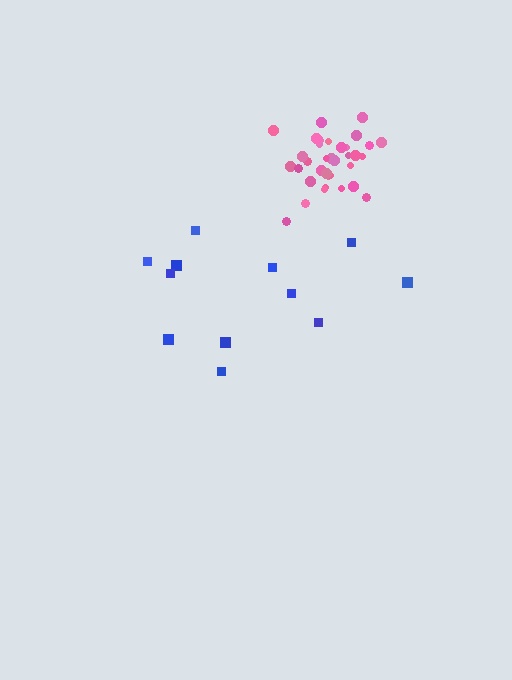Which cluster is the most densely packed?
Pink.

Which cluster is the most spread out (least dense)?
Blue.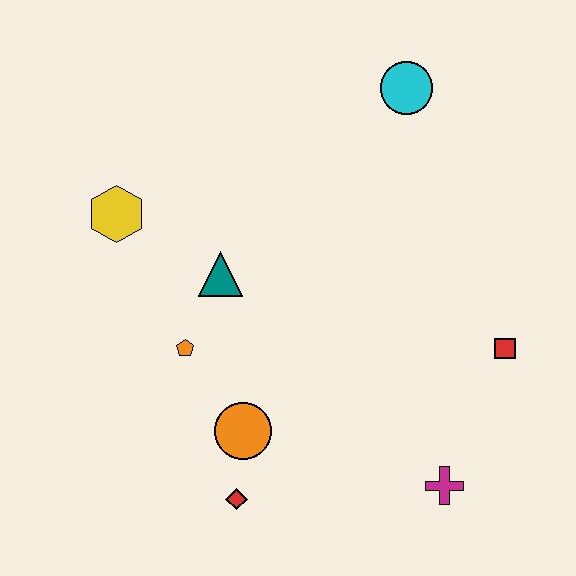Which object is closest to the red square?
The magenta cross is closest to the red square.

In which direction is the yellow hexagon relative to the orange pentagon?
The yellow hexagon is above the orange pentagon.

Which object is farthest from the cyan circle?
The red diamond is farthest from the cyan circle.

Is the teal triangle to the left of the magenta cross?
Yes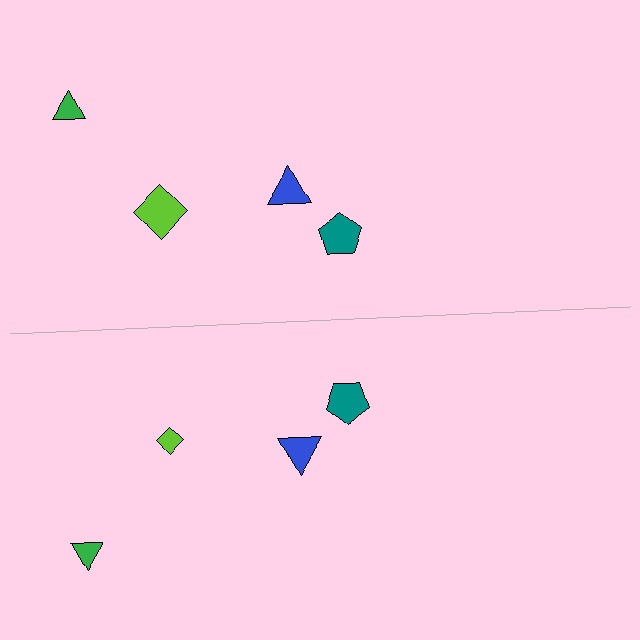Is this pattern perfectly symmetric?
No, the pattern is not perfectly symmetric. The lime diamond on the bottom side has a different size than its mirror counterpart.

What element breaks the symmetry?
The lime diamond on the bottom side has a different size than its mirror counterpart.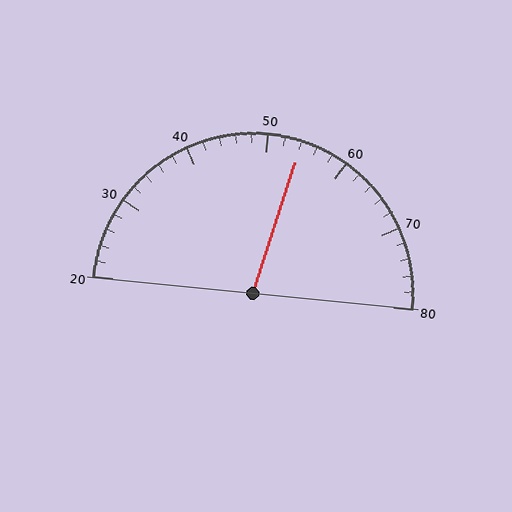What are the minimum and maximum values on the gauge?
The gauge ranges from 20 to 80.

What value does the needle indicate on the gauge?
The needle indicates approximately 54.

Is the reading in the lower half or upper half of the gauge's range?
The reading is in the upper half of the range (20 to 80).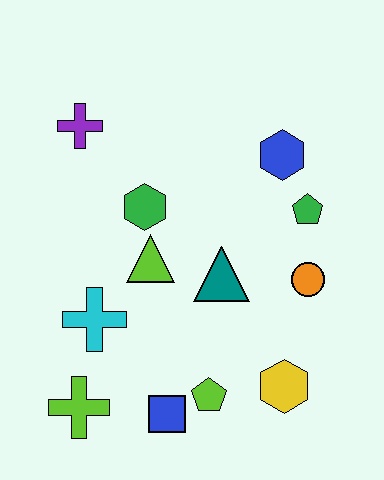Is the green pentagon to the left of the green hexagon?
No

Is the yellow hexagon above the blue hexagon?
No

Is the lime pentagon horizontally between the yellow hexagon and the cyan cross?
Yes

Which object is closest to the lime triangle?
The green hexagon is closest to the lime triangle.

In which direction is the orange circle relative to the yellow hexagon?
The orange circle is above the yellow hexagon.